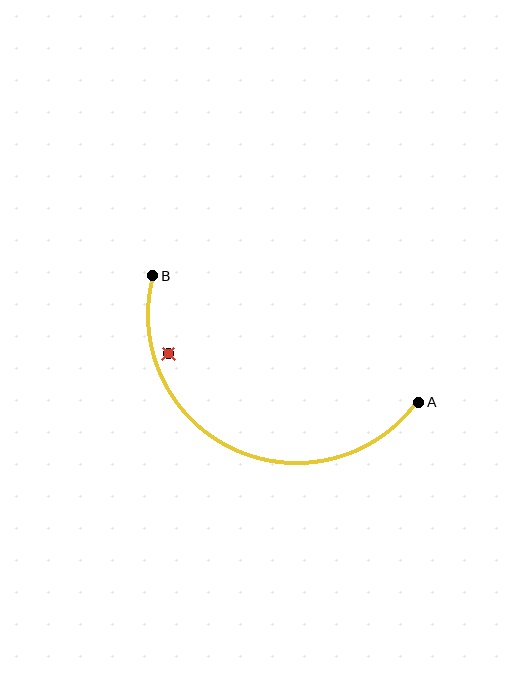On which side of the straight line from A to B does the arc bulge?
The arc bulges below the straight line connecting A and B.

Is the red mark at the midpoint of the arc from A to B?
No — the red mark does not lie on the arc at all. It sits slightly inside the curve.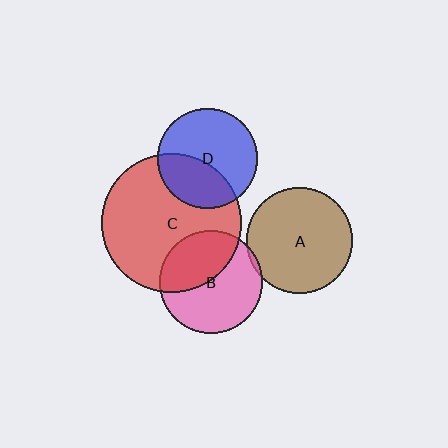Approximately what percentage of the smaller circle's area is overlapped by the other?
Approximately 40%.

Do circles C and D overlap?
Yes.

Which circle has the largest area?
Circle C (red).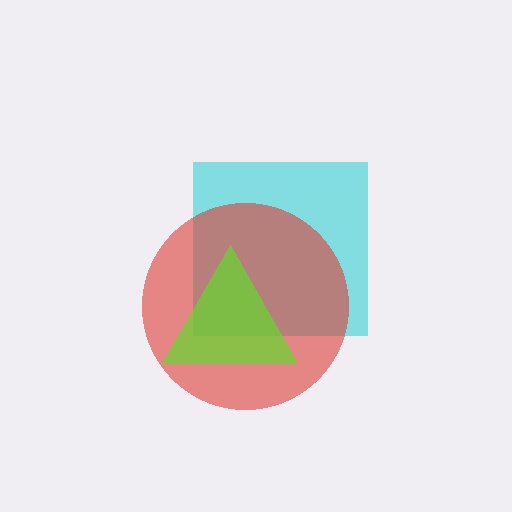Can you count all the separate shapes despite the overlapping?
Yes, there are 3 separate shapes.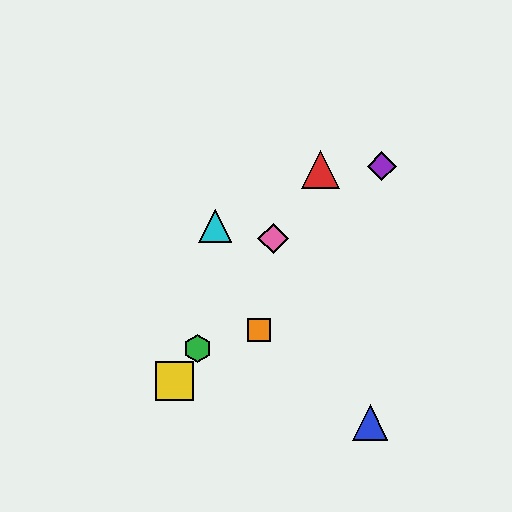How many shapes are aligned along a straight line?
4 shapes (the red triangle, the green hexagon, the yellow square, the pink diamond) are aligned along a straight line.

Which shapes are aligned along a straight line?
The red triangle, the green hexagon, the yellow square, the pink diamond are aligned along a straight line.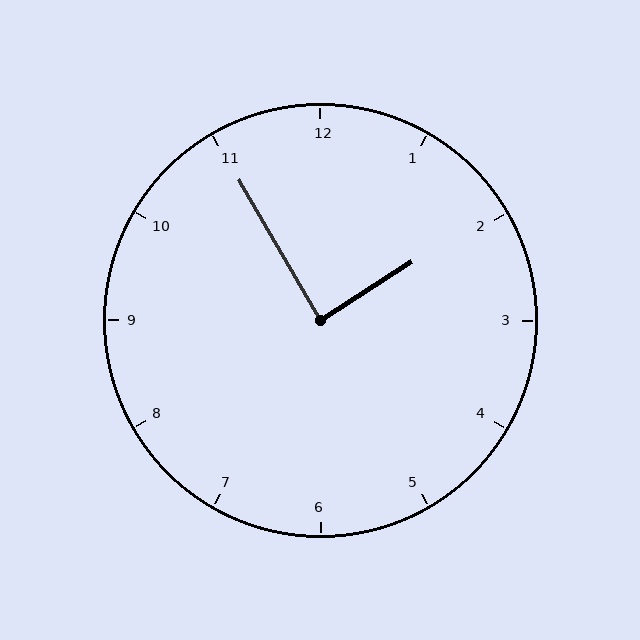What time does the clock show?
1:55.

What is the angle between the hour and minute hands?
Approximately 88 degrees.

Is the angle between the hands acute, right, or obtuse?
It is right.